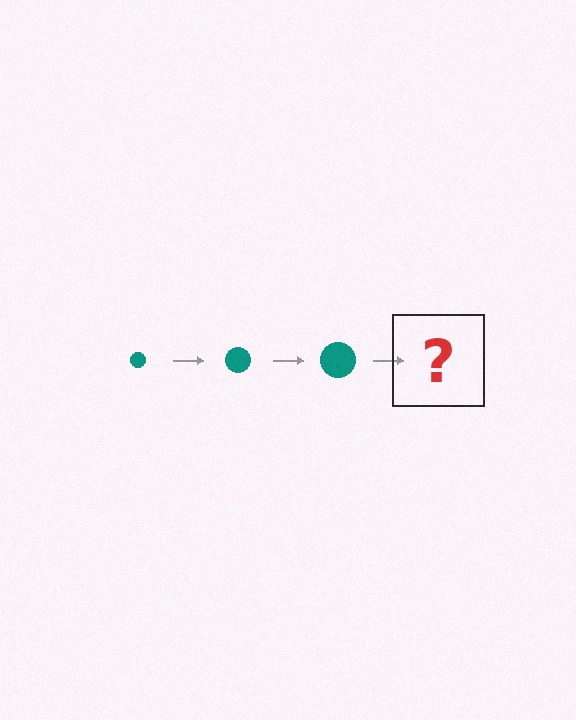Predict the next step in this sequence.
The next step is a teal circle, larger than the previous one.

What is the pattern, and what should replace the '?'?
The pattern is that the circle gets progressively larger each step. The '?' should be a teal circle, larger than the previous one.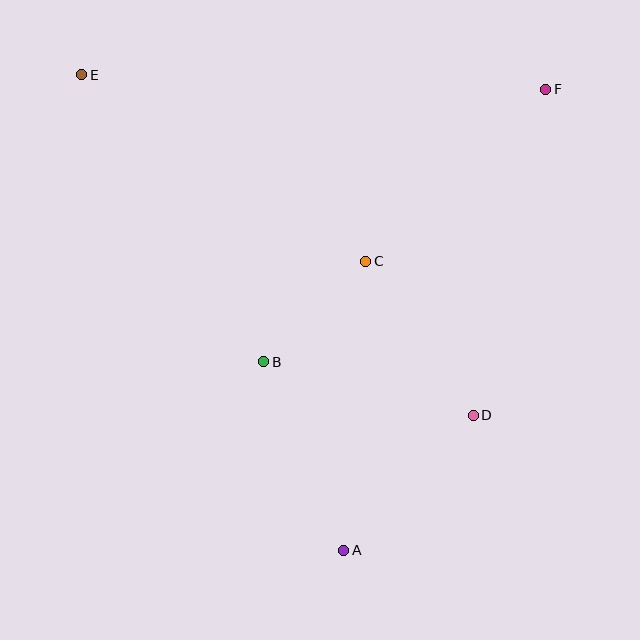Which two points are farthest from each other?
Points A and E are farthest from each other.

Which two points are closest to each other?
Points B and C are closest to each other.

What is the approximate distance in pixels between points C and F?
The distance between C and F is approximately 249 pixels.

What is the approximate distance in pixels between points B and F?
The distance between B and F is approximately 392 pixels.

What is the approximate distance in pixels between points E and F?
The distance between E and F is approximately 464 pixels.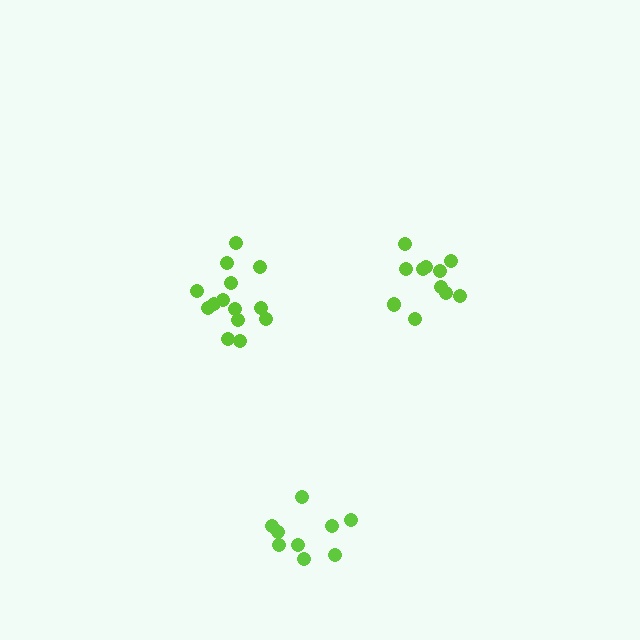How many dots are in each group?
Group 1: 9 dots, Group 2: 14 dots, Group 3: 12 dots (35 total).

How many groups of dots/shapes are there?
There are 3 groups.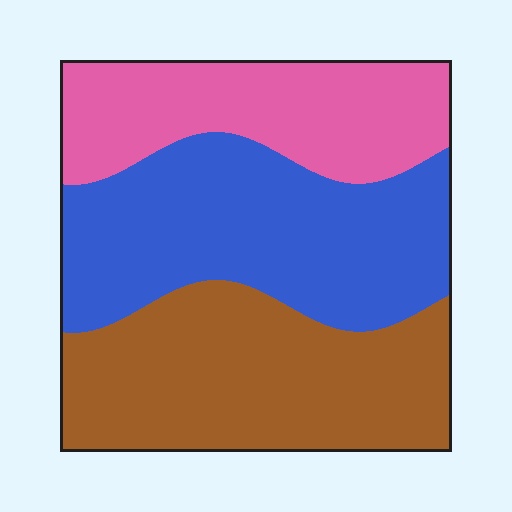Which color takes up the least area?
Pink, at roughly 25%.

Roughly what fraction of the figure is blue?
Blue covers roughly 40% of the figure.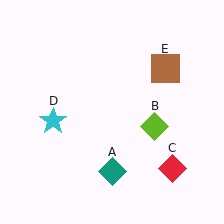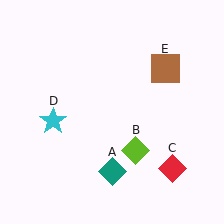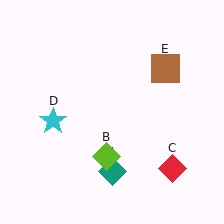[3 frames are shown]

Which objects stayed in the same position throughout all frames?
Teal diamond (object A) and red diamond (object C) and cyan star (object D) and brown square (object E) remained stationary.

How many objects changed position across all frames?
1 object changed position: lime diamond (object B).